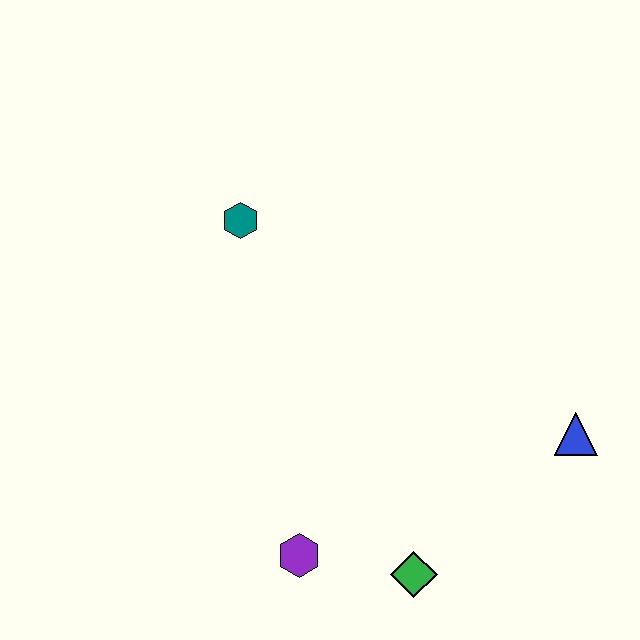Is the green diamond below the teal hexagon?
Yes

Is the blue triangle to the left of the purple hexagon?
No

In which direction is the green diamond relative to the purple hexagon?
The green diamond is to the right of the purple hexagon.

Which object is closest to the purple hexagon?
The green diamond is closest to the purple hexagon.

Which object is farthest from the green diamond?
The teal hexagon is farthest from the green diamond.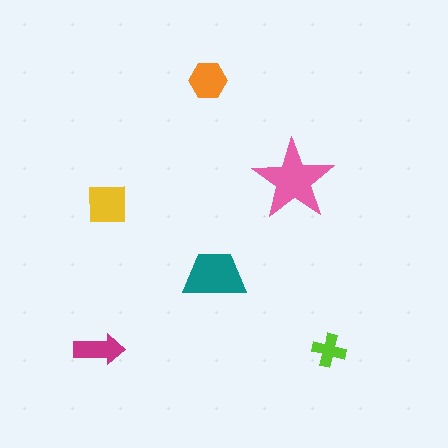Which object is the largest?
The pink star.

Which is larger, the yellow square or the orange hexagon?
The yellow square.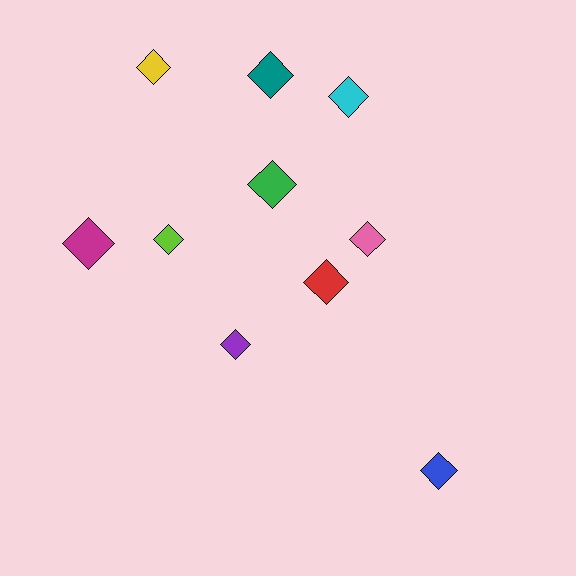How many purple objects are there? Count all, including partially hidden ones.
There is 1 purple object.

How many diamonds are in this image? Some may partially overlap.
There are 10 diamonds.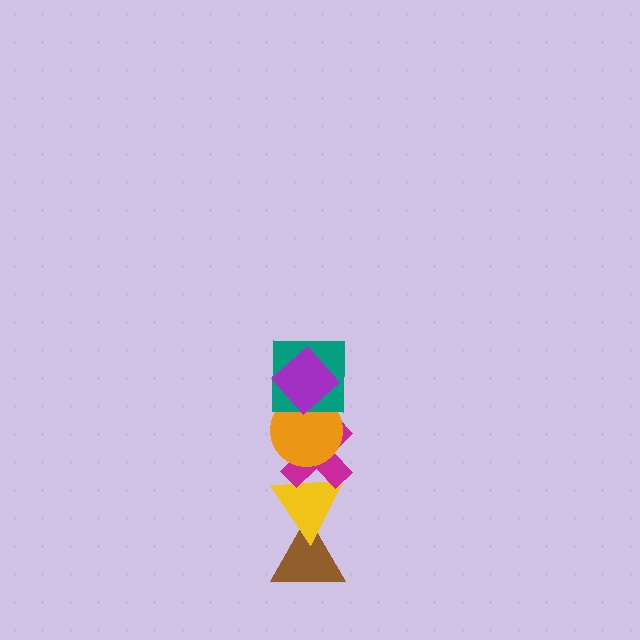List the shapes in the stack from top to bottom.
From top to bottom: the purple diamond, the teal square, the orange circle, the magenta cross, the yellow triangle, the brown triangle.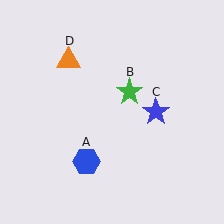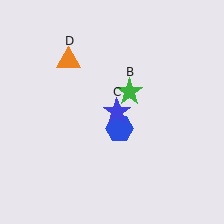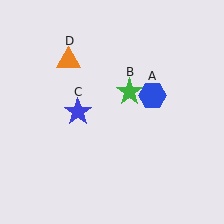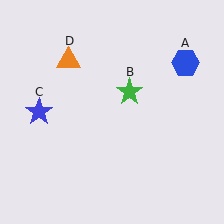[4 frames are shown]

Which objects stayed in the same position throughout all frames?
Green star (object B) and orange triangle (object D) remained stationary.